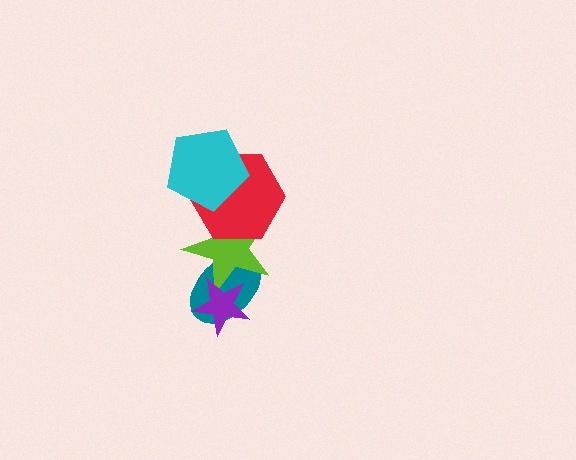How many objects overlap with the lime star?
3 objects overlap with the lime star.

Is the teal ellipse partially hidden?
Yes, it is partially covered by another shape.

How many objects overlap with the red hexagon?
2 objects overlap with the red hexagon.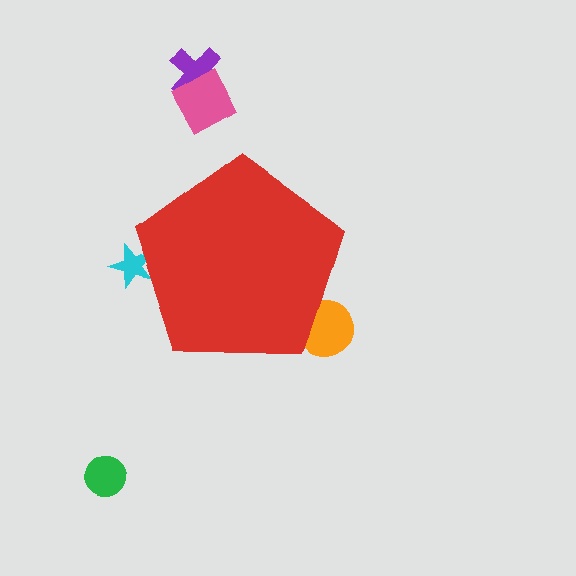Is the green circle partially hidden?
No, the green circle is fully visible.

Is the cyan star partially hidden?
Yes, the cyan star is partially hidden behind the red pentagon.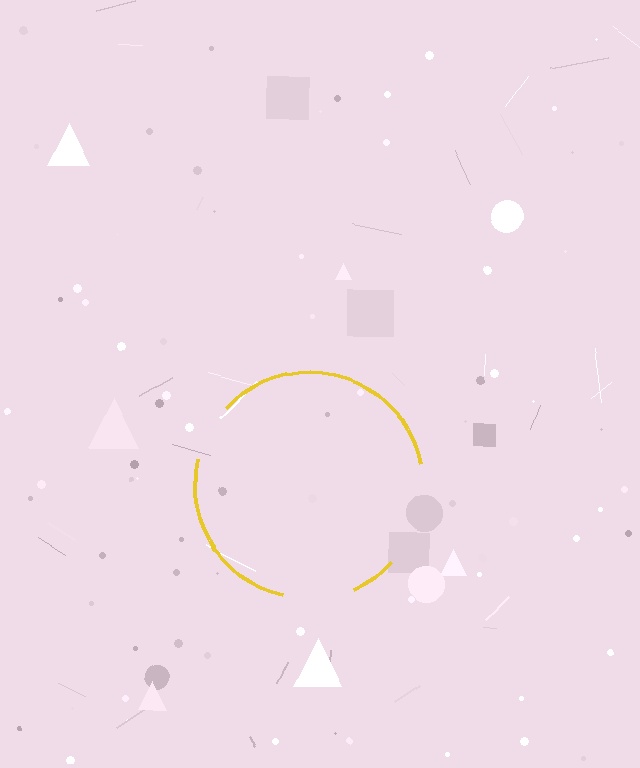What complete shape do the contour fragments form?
The contour fragments form a circle.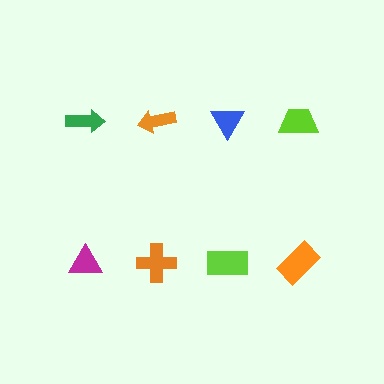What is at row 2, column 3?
A lime rectangle.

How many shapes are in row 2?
4 shapes.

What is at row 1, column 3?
A blue triangle.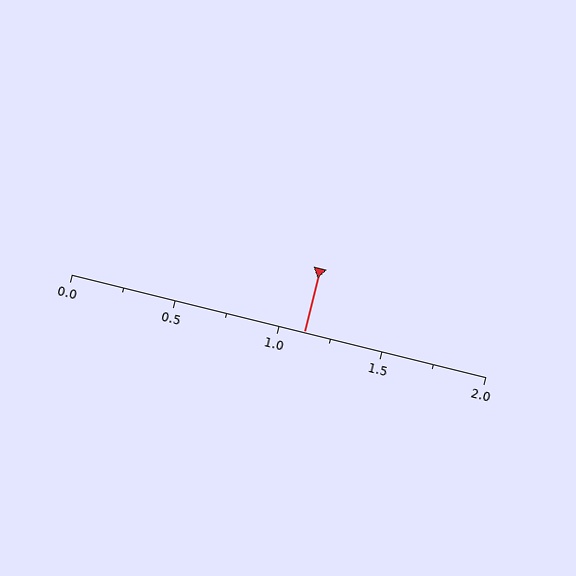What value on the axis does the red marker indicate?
The marker indicates approximately 1.12.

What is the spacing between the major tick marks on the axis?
The major ticks are spaced 0.5 apart.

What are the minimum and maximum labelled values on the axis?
The axis runs from 0.0 to 2.0.